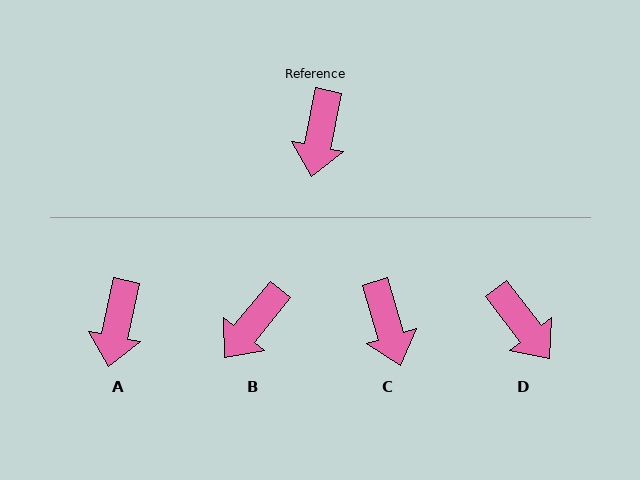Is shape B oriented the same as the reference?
No, it is off by about 28 degrees.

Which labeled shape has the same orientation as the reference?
A.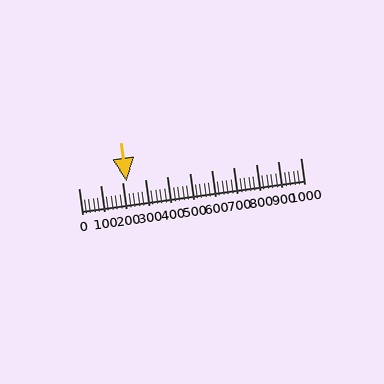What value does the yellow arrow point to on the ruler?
The yellow arrow points to approximately 217.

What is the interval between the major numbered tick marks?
The major tick marks are spaced 100 units apart.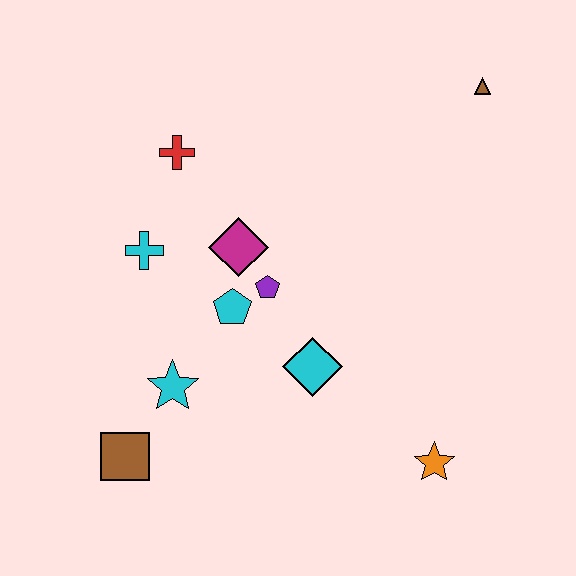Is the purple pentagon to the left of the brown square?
No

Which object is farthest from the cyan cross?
The brown triangle is farthest from the cyan cross.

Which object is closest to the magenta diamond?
The purple pentagon is closest to the magenta diamond.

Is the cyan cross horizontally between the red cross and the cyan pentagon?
No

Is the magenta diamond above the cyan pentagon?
Yes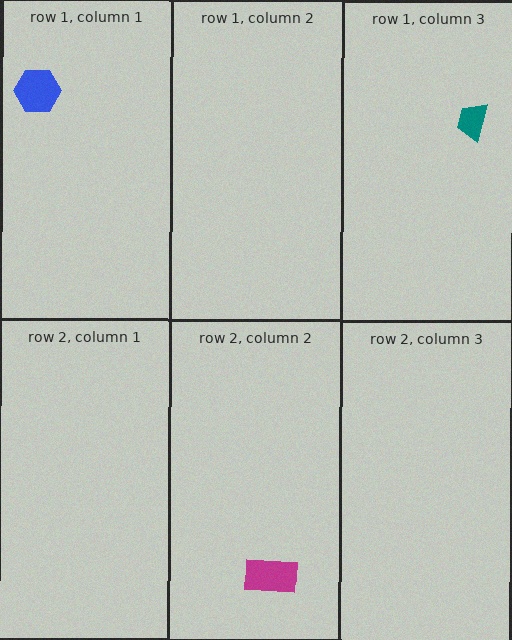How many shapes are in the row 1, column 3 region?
1.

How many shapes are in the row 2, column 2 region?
1.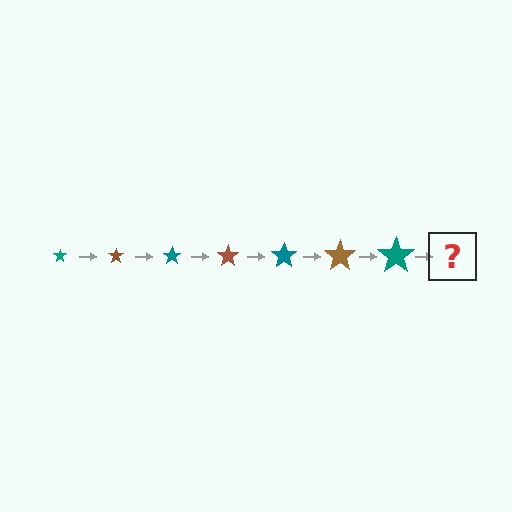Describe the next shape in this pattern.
It should be a brown star, larger than the previous one.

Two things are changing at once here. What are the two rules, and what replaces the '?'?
The two rules are that the star grows larger each step and the color cycles through teal and brown. The '?' should be a brown star, larger than the previous one.